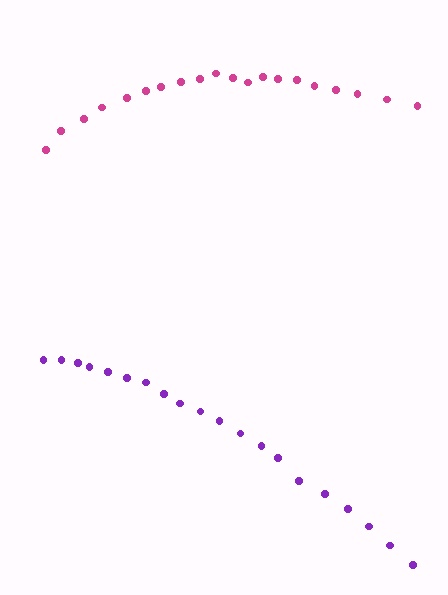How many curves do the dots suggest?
There are 2 distinct paths.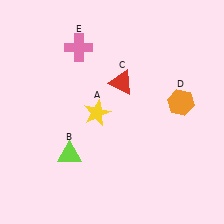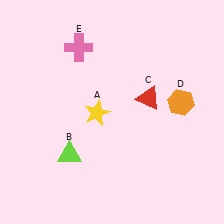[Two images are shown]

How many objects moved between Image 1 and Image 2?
1 object moved between the two images.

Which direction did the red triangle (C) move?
The red triangle (C) moved right.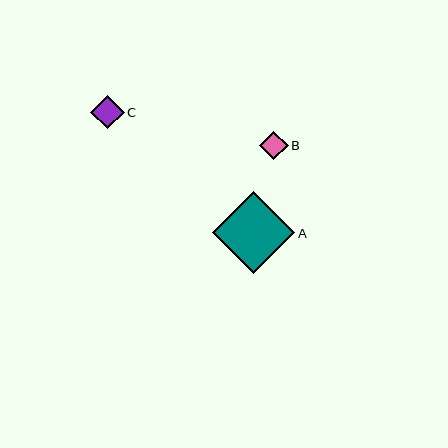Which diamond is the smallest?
Diamond B is the smallest with a size of approximately 29 pixels.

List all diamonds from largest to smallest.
From largest to smallest: A, C, B.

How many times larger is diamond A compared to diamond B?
Diamond A is approximately 2.9 times the size of diamond B.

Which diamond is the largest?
Diamond A is the largest with a size of approximately 82 pixels.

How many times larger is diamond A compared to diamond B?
Diamond A is approximately 2.9 times the size of diamond B.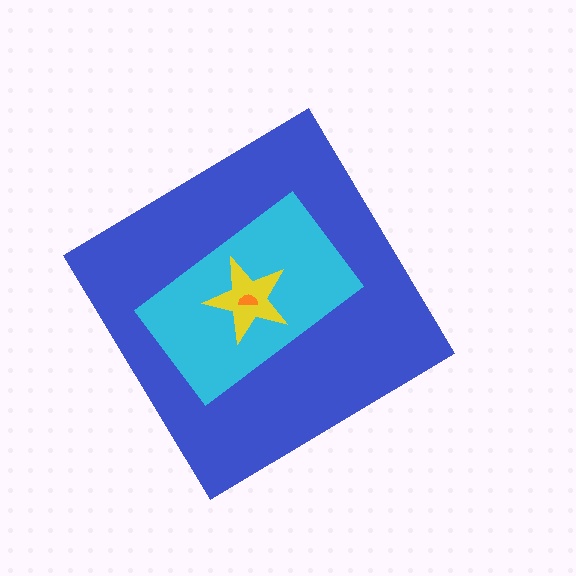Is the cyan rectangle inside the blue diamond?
Yes.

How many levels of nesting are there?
4.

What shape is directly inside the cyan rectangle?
The yellow star.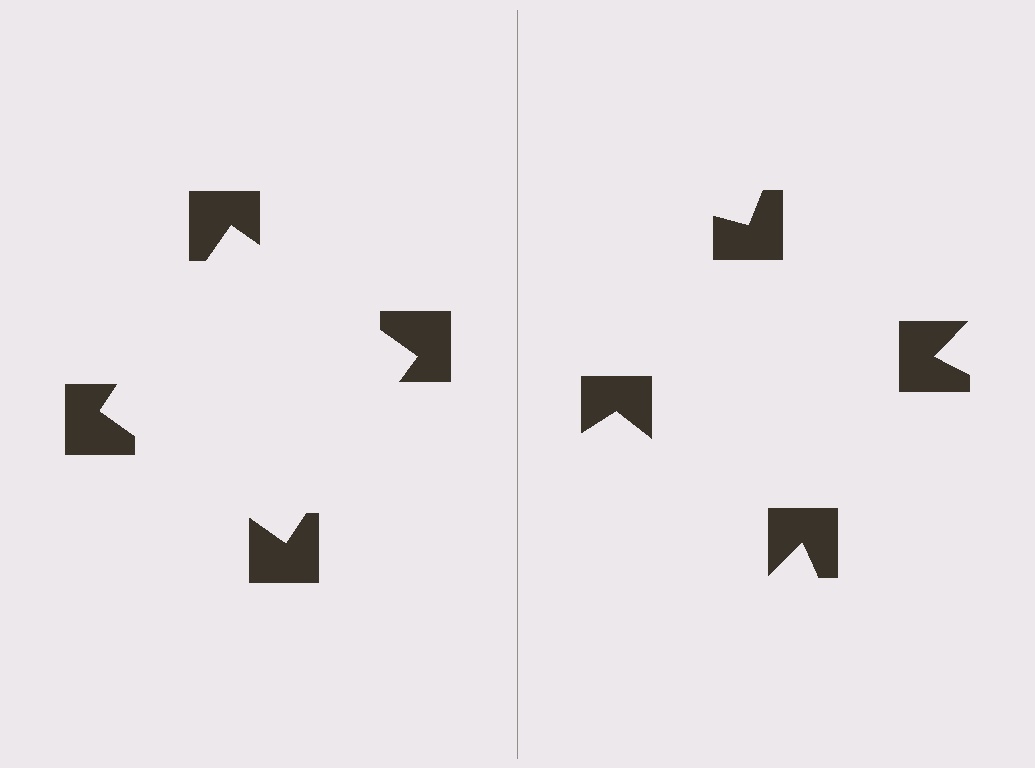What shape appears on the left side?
An illusory square.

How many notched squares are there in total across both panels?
8 — 4 on each side.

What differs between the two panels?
The notched squares are positioned identically on both sides; only the wedge orientations differ. On the left they align to a square; on the right they are misaligned.